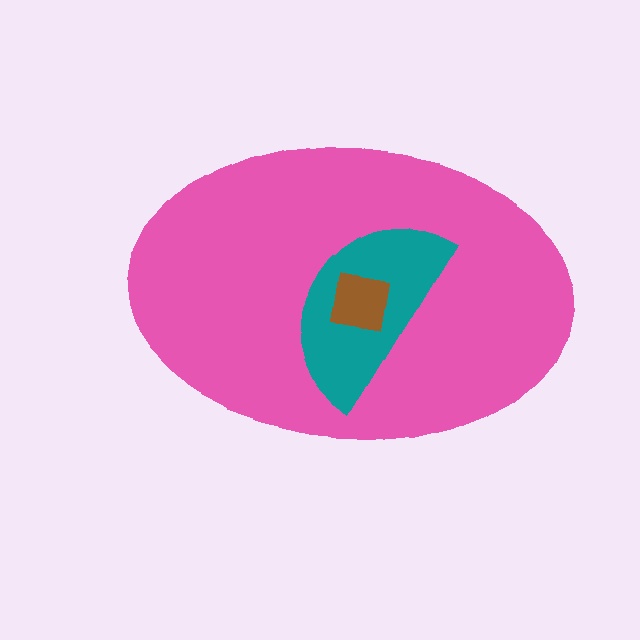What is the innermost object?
The brown square.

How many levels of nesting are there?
3.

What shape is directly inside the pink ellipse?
The teal semicircle.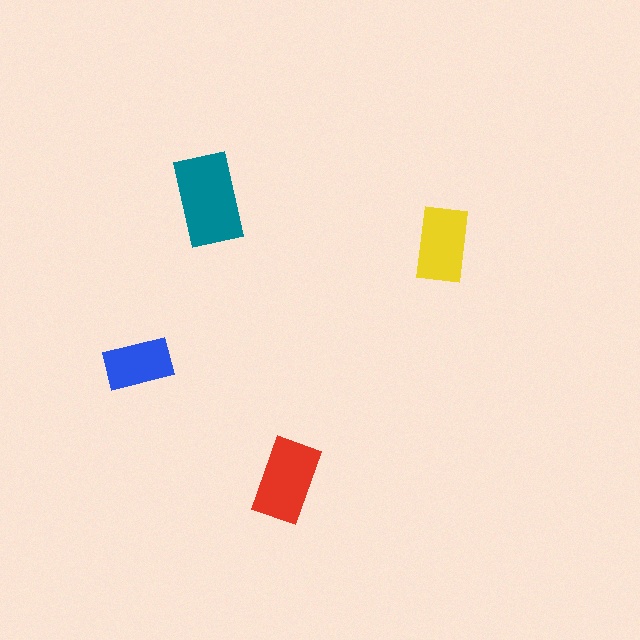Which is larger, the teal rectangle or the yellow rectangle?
The teal one.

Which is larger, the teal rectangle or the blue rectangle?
The teal one.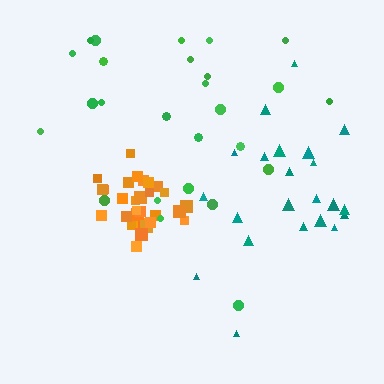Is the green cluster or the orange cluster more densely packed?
Orange.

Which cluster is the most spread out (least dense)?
Green.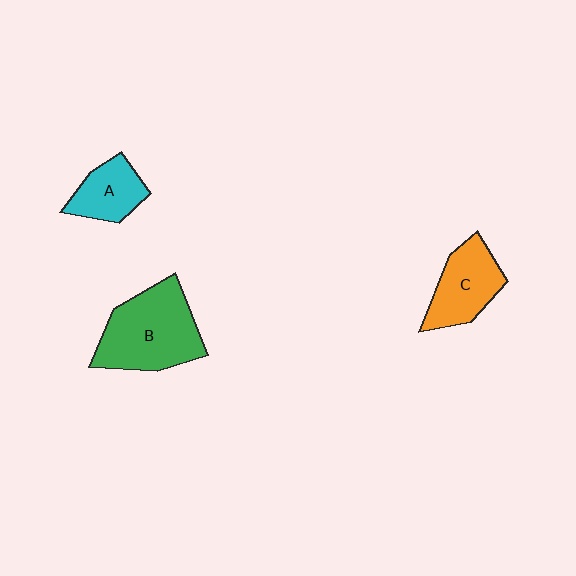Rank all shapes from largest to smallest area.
From largest to smallest: B (green), C (orange), A (cyan).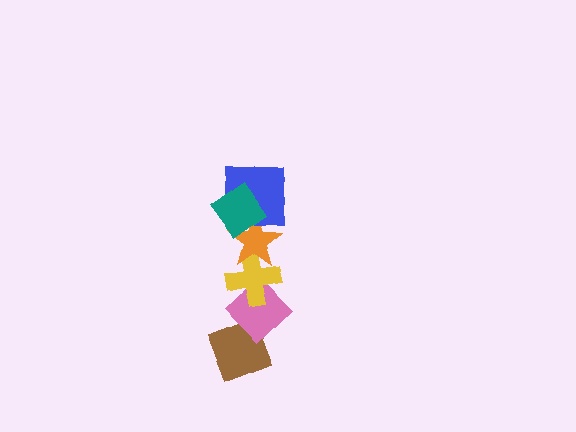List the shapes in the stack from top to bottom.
From top to bottom: the teal diamond, the blue square, the orange star, the yellow cross, the pink diamond, the brown diamond.